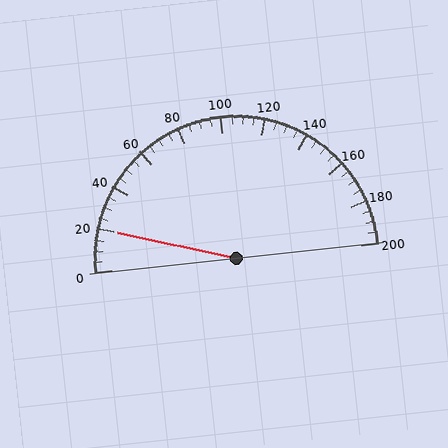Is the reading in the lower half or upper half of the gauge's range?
The reading is in the lower half of the range (0 to 200).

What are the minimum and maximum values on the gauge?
The gauge ranges from 0 to 200.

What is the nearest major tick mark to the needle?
The nearest major tick mark is 20.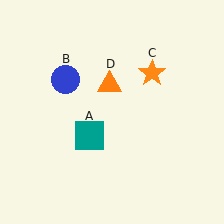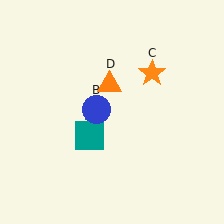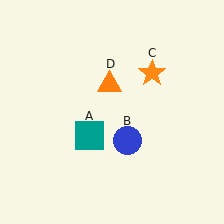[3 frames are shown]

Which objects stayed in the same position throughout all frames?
Teal square (object A) and orange star (object C) and orange triangle (object D) remained stationary.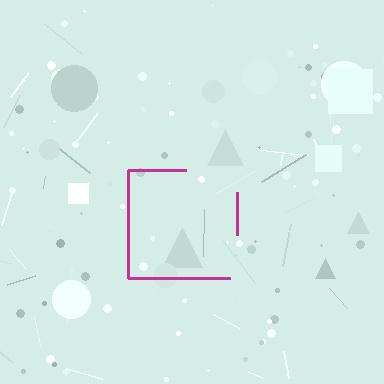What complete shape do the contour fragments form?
The contour fragments form a square.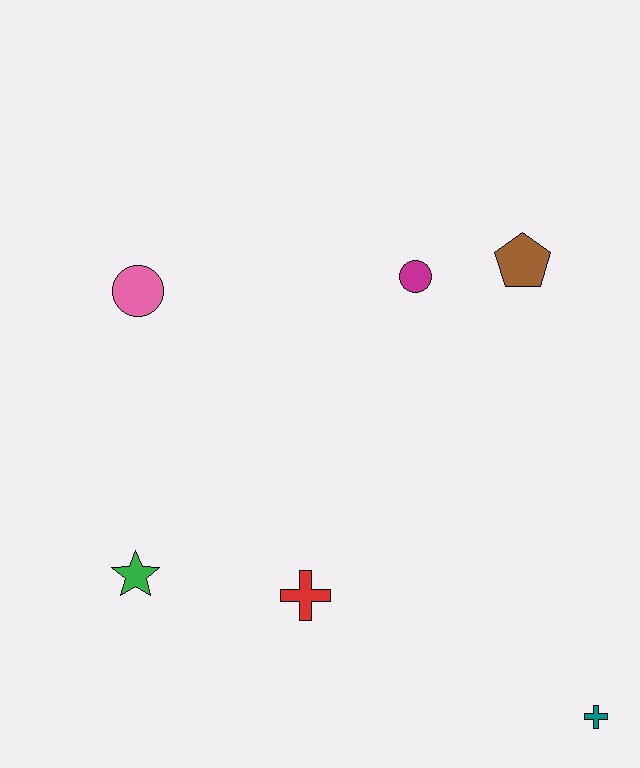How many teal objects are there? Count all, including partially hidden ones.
There is 1 teal object.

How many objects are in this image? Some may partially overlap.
There are 6 objects.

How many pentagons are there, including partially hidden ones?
There is 1 pentagon.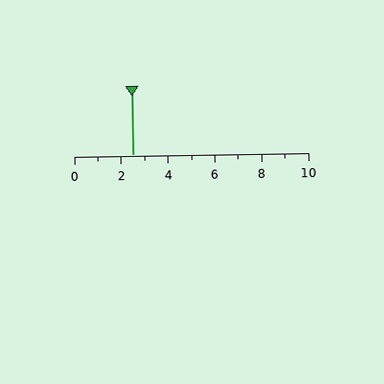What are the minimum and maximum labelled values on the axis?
The axis runs from 0 to 10.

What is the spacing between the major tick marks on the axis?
The major ticks are spaced 2 apart.